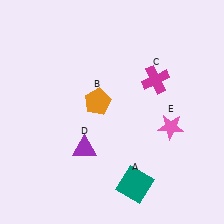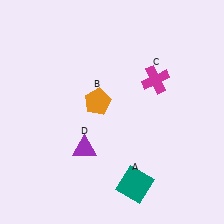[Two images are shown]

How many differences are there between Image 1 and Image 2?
There is 1 difference between the two images.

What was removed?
The pink star (E) was removed in Image 2.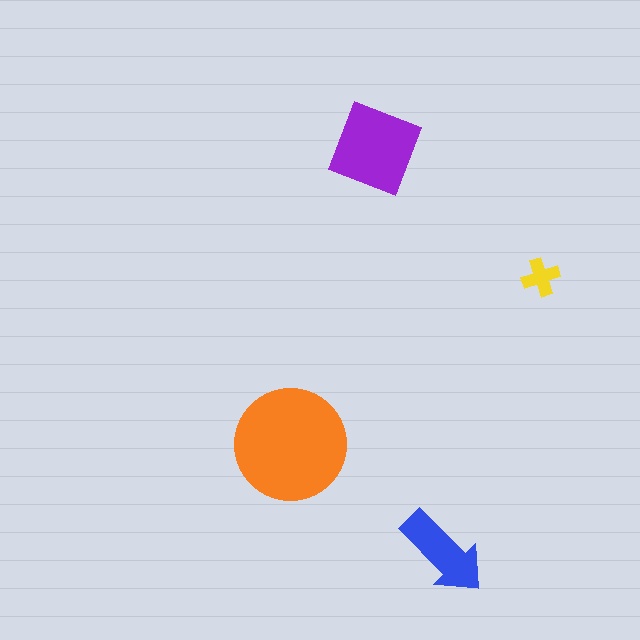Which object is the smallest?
The yellow cross.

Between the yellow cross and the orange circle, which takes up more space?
The orange circle.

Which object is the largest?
The orange circle.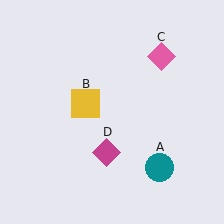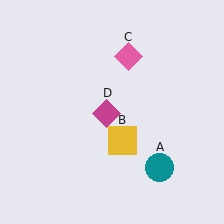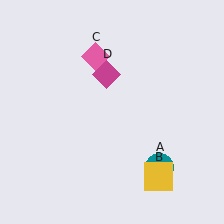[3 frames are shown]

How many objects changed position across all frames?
3 objects changed position: yellow square (object B), pink diamond (object C), magenta diamond (object D).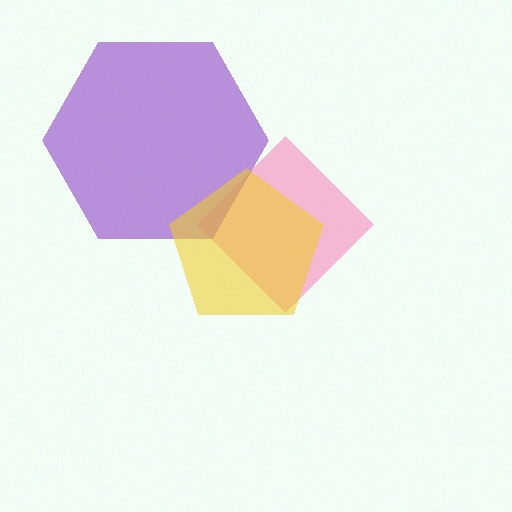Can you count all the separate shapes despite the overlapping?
Yes, there are 3 separate shapes.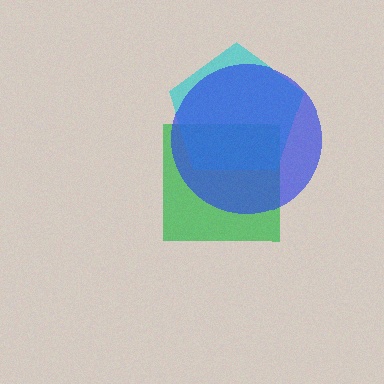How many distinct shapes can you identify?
There are 3 distinct shapes: a green square, a cyan pentagon, a blue circle.